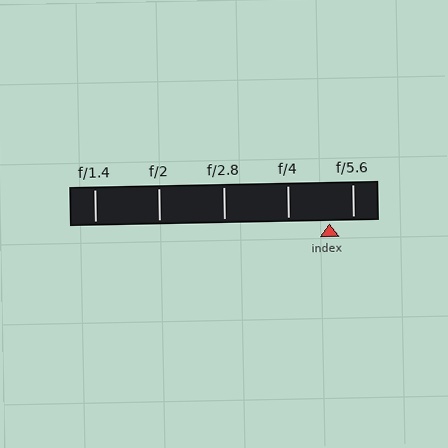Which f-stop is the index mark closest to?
The index mark is closest to f/5.6.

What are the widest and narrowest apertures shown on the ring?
The widest aperture shown is f/1.4 and the narrowest is f/5.6.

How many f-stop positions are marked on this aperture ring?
There are 5 f-stop positions marked.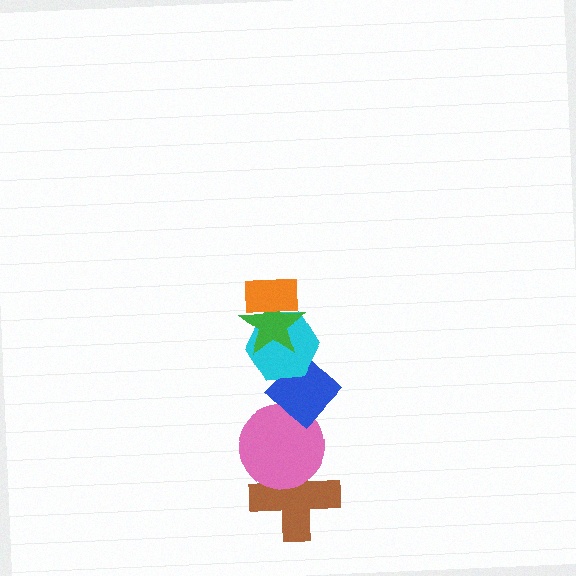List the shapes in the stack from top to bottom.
From top to bottom: the orange rectangle, the green star, the cyan hexagon, the blue diamond, the pink circle, the brown cross.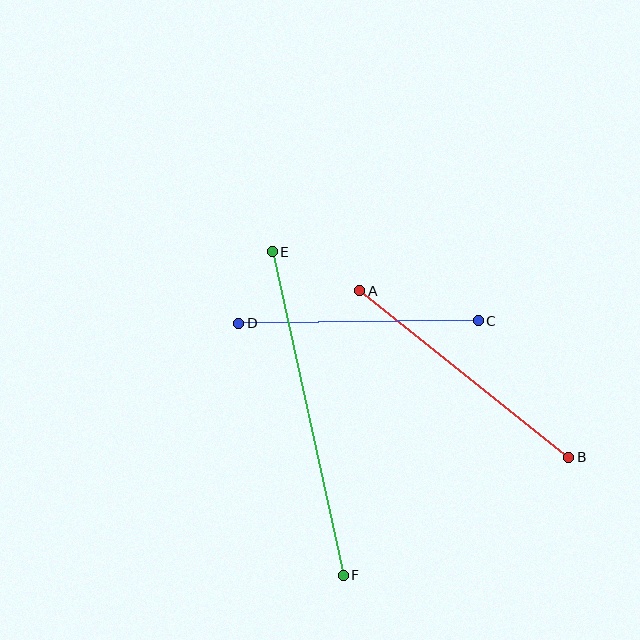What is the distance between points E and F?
The distance is approximately 331 pixels.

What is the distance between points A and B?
The distance is approximately 267 pixels.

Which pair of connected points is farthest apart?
Points E and F are farthest apart.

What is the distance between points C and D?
The distance is approximately 239 pixels.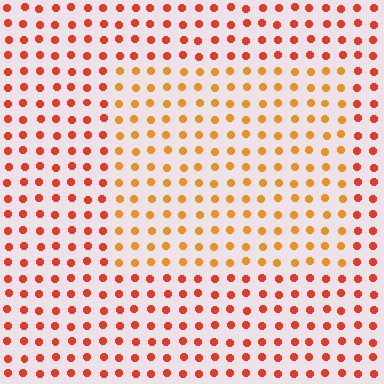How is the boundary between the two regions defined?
The boundary is defined purely by a slight shift in hue (about 29 degrees). Spacing, size, and orientation are identical on both sides.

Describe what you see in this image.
The image is filled with small red elements in a uniform arrangement. A rectangle-shaped region is visible where the elements are tinted to a slightly different hue, forming a subtle color boundary.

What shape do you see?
I see a rectangle.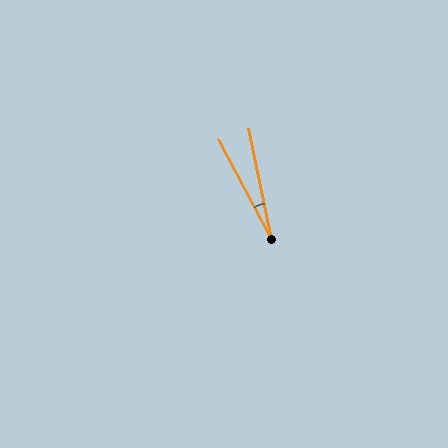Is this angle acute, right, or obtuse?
It is acute.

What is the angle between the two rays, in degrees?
Approximately 16 degrees.